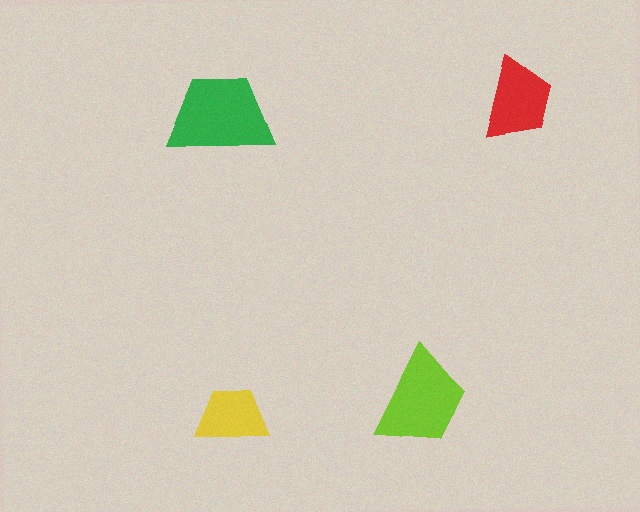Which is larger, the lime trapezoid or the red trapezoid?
The lime one.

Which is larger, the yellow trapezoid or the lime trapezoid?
The lime one.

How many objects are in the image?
There are 4 objects in the image.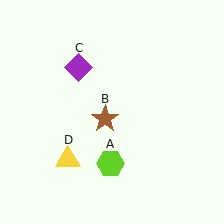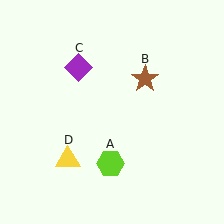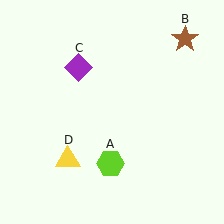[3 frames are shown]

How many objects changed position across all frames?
1 object changed position: brown star (object B).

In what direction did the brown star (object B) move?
The brown star (object B) moved up and to the right.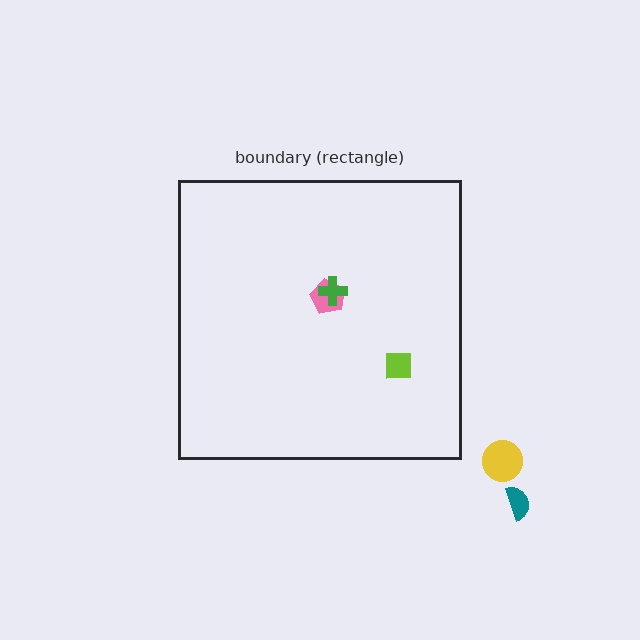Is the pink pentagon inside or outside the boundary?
Inside.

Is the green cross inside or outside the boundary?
Inside.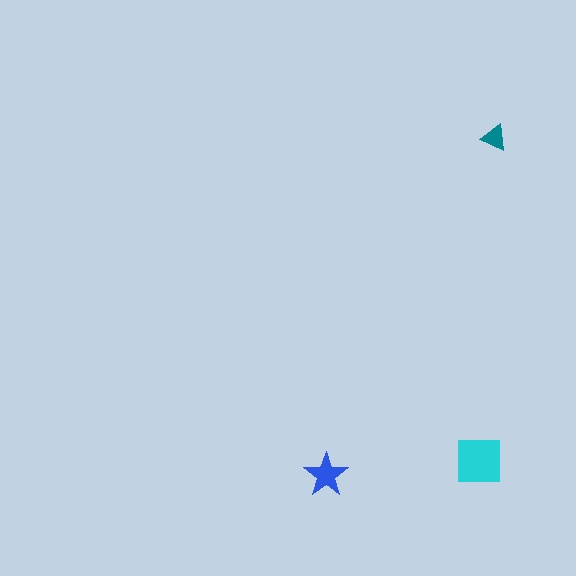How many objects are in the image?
There are 3 objects in the image.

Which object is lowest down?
The blue star is bottommost.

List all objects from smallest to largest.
The teal triangle, the blue star, the cyan square.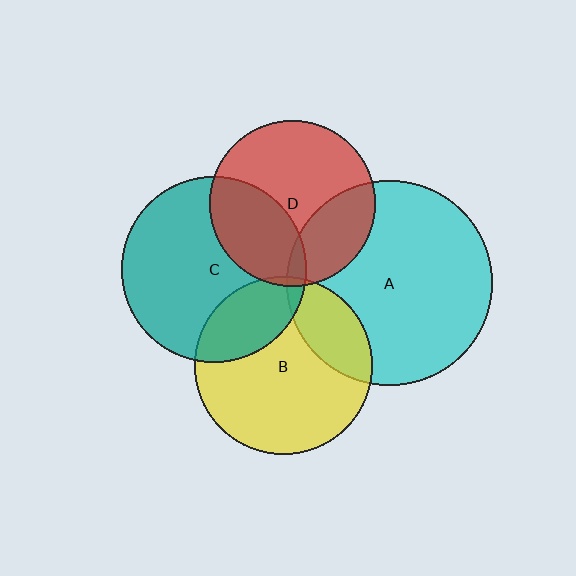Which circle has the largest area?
Circle A (cyan).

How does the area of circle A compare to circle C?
Approximately 1.2 times.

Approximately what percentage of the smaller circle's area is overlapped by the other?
Approximately 25%.